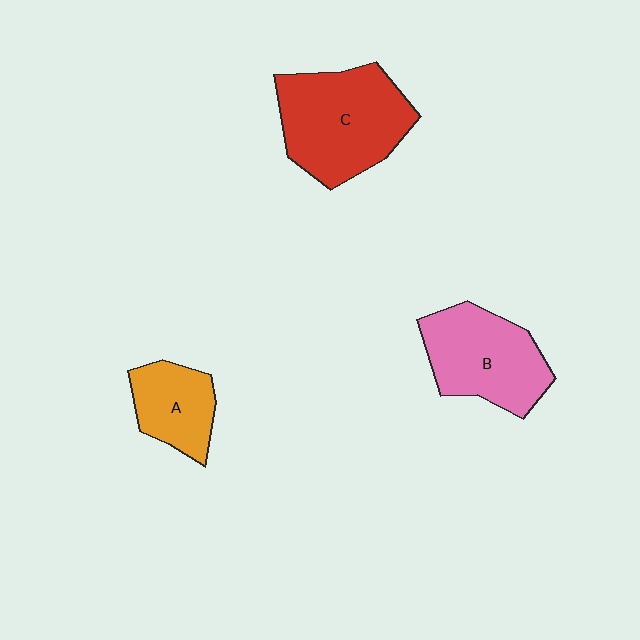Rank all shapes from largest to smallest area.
From largest to smallest: C (red), B (pink), A (orange).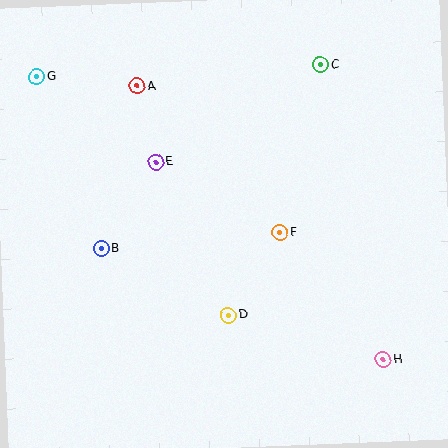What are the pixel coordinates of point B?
Point B is at (101, 248).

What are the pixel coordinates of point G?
Point G is at (37, 77).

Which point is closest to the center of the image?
Point F at (280, 232) is closest to the center.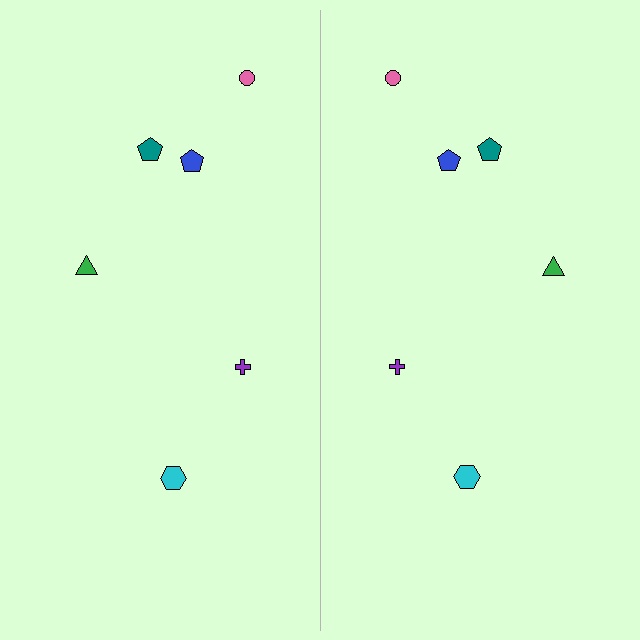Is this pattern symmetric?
Yes, this pattern has bilateral (reflection) symmetry.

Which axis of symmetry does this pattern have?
The pattern has a vertical axis of symmetry running through the center of the image.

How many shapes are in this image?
There are 12 shapes in this image.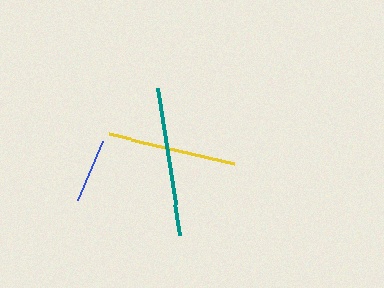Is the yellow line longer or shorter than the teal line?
The teal line is longer than the yellow line.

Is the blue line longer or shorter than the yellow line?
The yellow line is longer than the blue line.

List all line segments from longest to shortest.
From longest to shortest: teal, yellow, blue.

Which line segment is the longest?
The teal line is the longest at approximately 149 pixels.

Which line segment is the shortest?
The blue line is the shortest at approximately 64 pixels.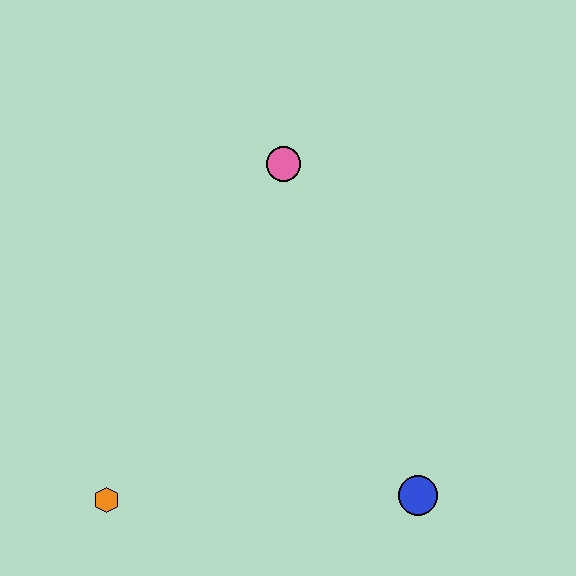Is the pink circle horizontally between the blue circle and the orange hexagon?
Yes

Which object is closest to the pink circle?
The blue circle is closest to the pink circle.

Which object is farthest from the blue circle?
The pink circle is farthest from the blue circle.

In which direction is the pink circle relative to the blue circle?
The pink circle is above the blue circle.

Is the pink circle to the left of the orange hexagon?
No